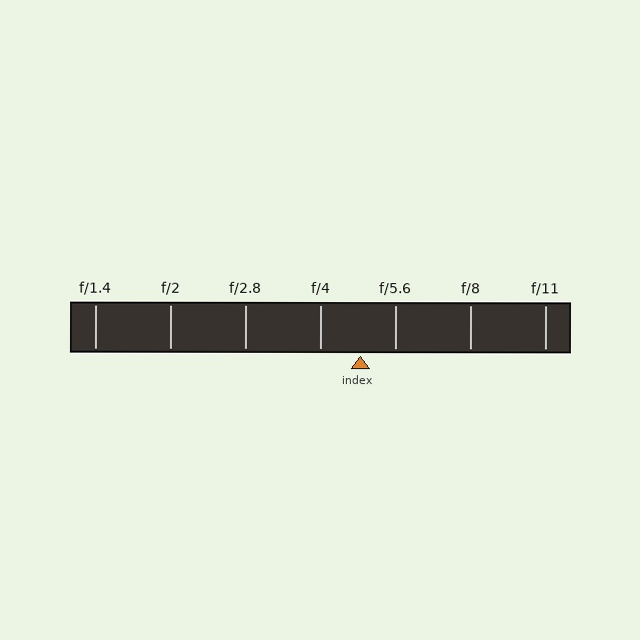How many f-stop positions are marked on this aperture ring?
There are 7 f-stop positions marked.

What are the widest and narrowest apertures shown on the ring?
The widest aperture shown is f/1.4 and the narrowest is f/11.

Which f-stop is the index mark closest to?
The index mark is closest to f/5.6.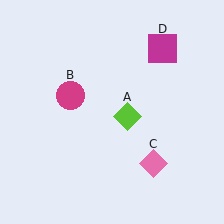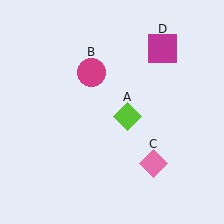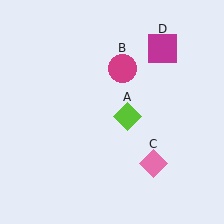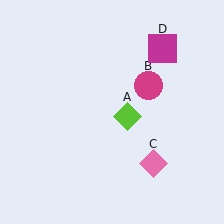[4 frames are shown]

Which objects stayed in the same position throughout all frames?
Lime diamond (object A) and pink diamond (object C) and magenta square (object D) remained stationary.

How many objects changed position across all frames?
1 object changed position: magenta circle (object B).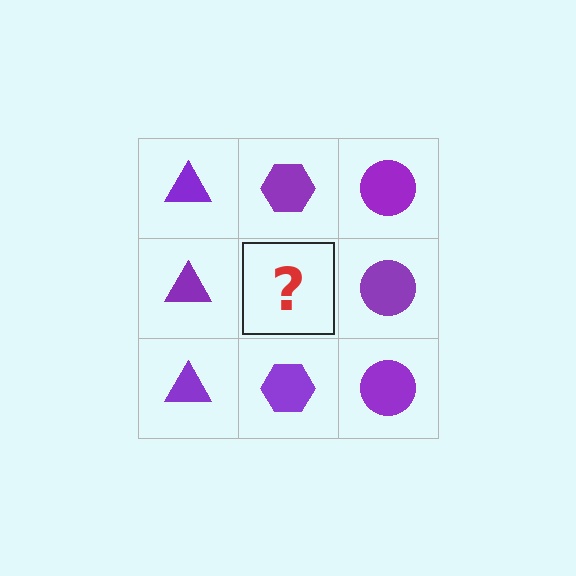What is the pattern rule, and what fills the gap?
The rule is that each column has a consistent shape. The gap should be filled with a purple hexagon.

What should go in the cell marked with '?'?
The missing cell should contain a purple hexagon.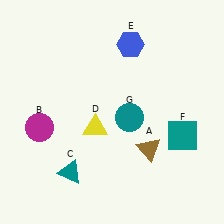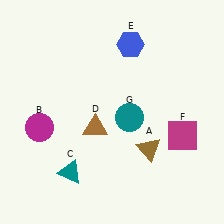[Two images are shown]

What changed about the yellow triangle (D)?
In Image 1, D is yellow. In Image 2, it changed to brown.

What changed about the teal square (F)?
In Image 1, F is teal. In Image 2, it changed to magenta.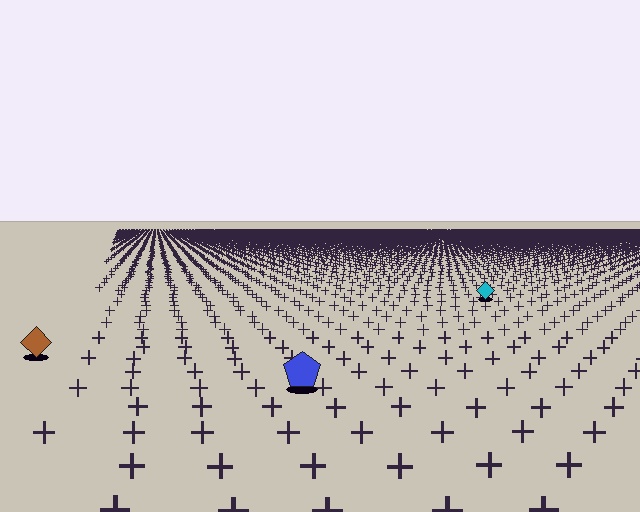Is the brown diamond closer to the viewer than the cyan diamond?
Yes. The brown diamond is closer — you can tell from the texture gradient: the ground texture is coarser near it.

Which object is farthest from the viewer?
The cyan diamond is farthest from the viewer. It appears smaller and the ground texture around it is denser.